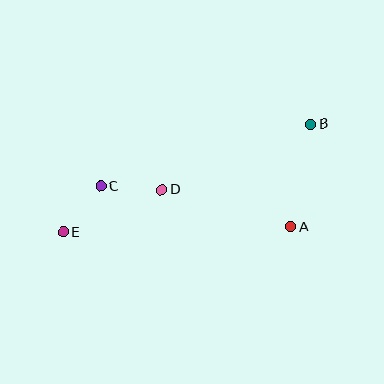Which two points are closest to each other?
Points C and E are closest to each other.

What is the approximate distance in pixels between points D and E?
The distance between D and E is approximately 108 pixels.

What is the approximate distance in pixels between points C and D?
The distance between C and D is approximately 61 pixels.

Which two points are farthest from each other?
Points B and E are farthest from each other.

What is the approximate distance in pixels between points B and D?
The distance between B and D is approximately 163 pixels.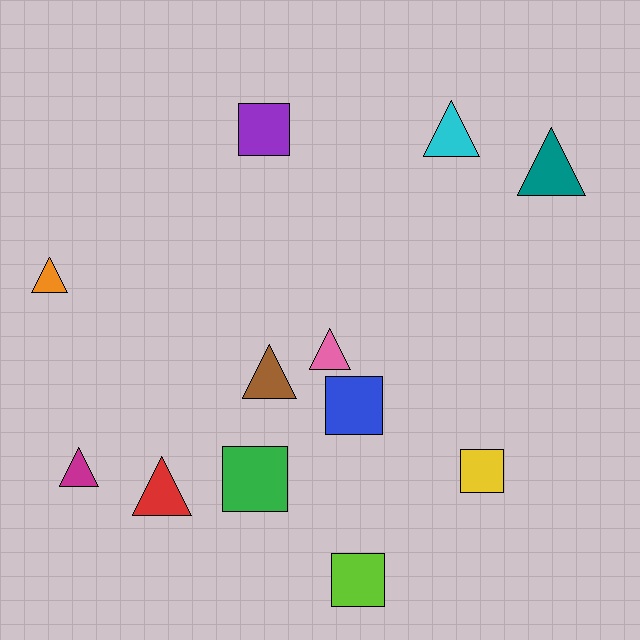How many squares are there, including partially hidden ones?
There are 5 squares.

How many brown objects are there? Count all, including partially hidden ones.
There is 1 brown object.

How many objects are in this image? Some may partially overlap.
There are 12 objects.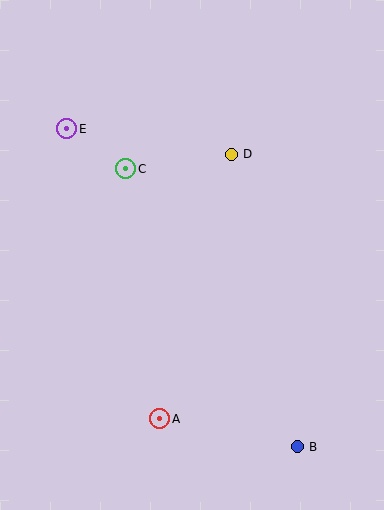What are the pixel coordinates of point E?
Point E is at (67, 129).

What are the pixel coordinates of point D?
Point D is at (231, 154).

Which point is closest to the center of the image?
Point D at (231, 154) is closest to the center.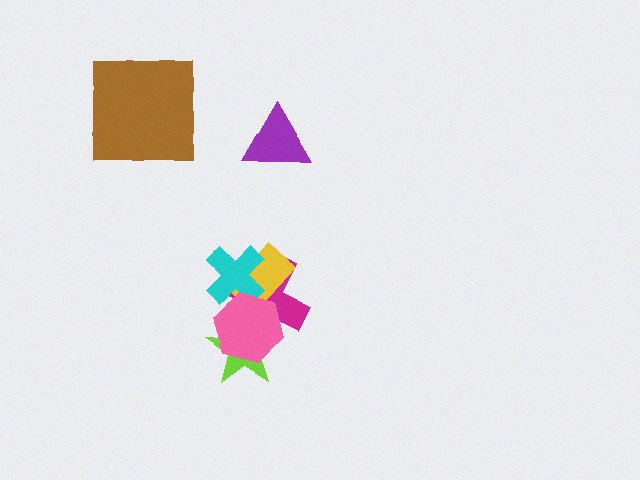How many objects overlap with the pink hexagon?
4 objects overlap with the pink hexagon.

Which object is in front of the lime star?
The pink hexagon is in front of the lime star.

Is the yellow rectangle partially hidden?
Yes, it is partially covered by another shape.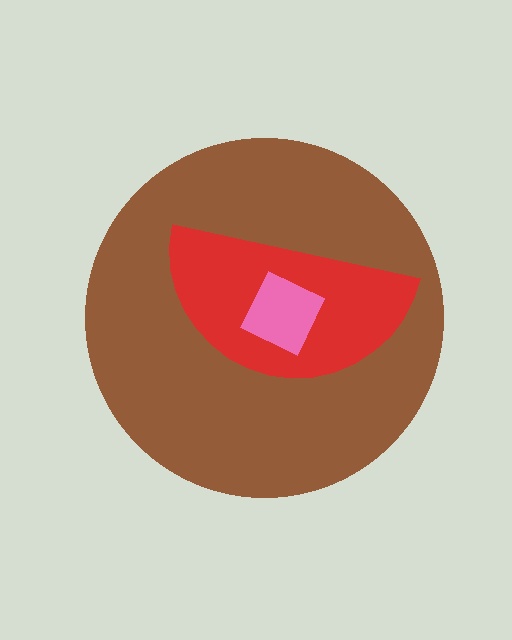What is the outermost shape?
The brown circle.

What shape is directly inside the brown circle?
The red semicircle.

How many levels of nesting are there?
3.